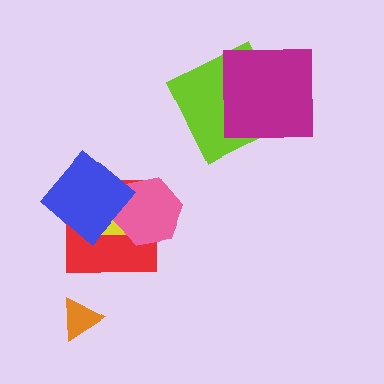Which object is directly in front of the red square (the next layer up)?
The yellow rectangle is directly in front of the red square.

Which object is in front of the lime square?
The magenta square is in front of the lime square.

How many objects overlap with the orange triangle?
0 objects overlap with the orange triangle.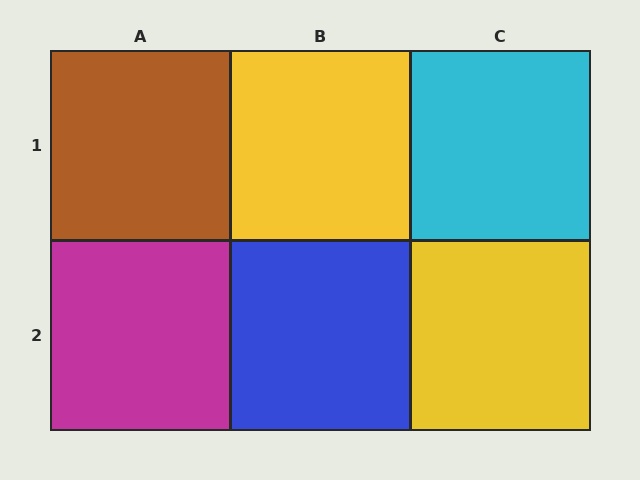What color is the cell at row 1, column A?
Brown.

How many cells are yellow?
2 cells are yellow.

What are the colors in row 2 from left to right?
Magenta, blue, yellow.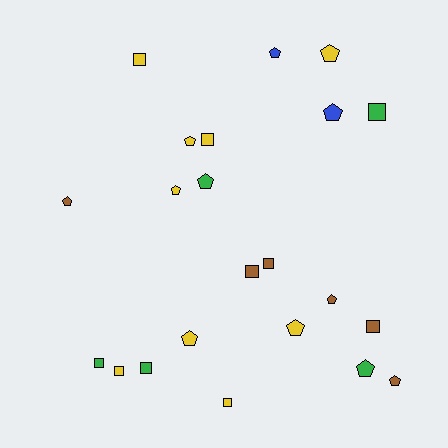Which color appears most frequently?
Yellow, with 9 objects.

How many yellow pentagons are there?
There are 5 yellow pentagons.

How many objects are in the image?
There are 22 objects.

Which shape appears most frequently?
Pentagon, with 12 objects.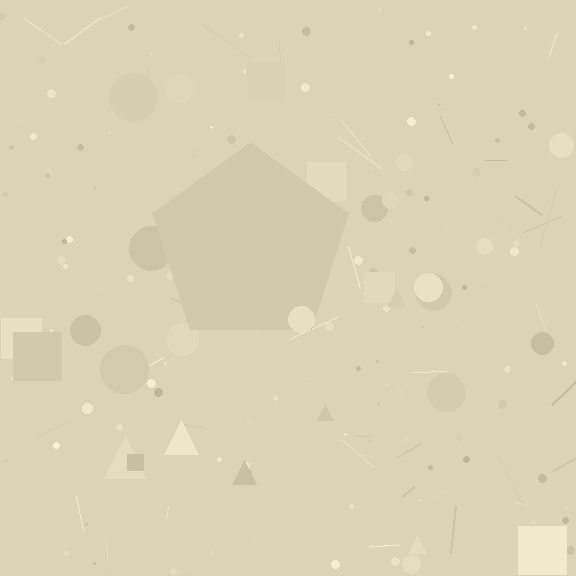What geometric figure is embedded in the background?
A pentagon is embedded in the background.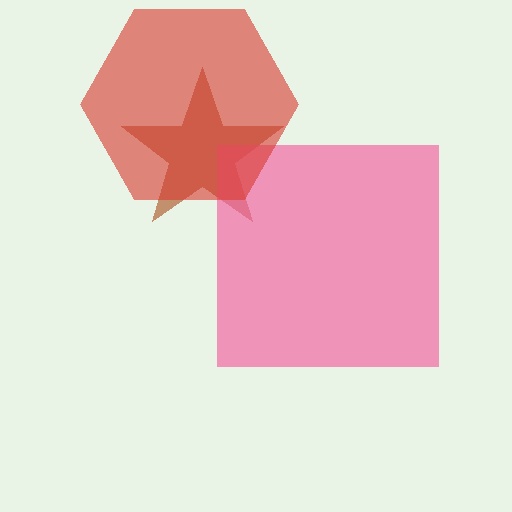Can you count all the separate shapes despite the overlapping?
Yes, there are 3 separate shapes.